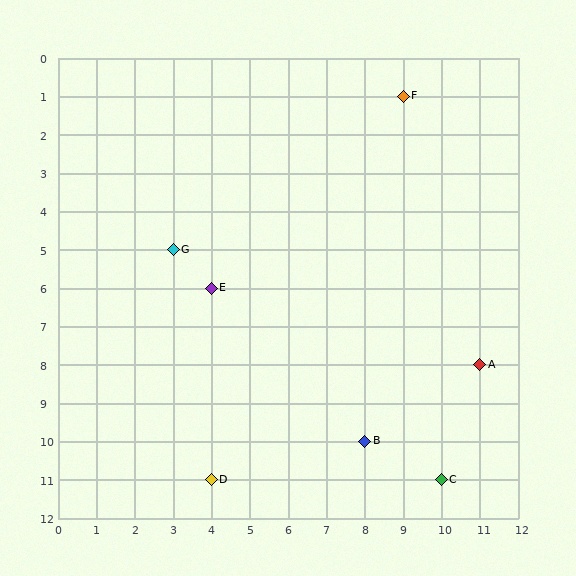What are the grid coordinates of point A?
Point A is at grid coordinates (11, 8).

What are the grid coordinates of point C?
Point C is at grid coordinates (10, 11).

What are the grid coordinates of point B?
Point B is at grid coordinates (8, 10).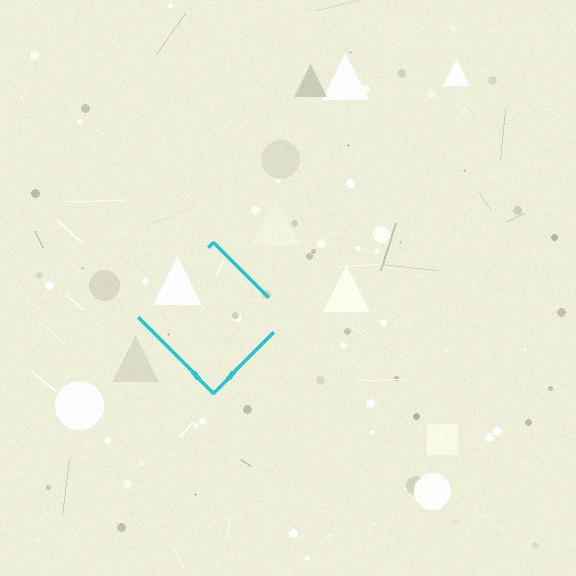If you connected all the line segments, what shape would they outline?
They would outline a diamond.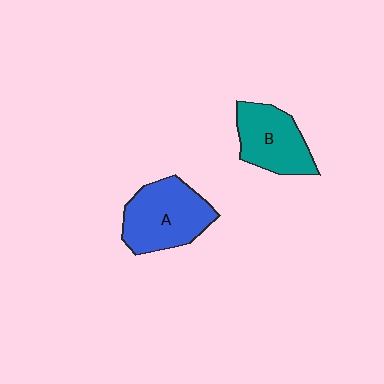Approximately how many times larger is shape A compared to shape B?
Approximately 1.2 times.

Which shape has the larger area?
Shape A (blue).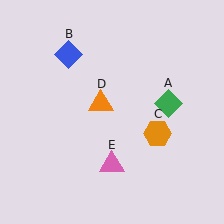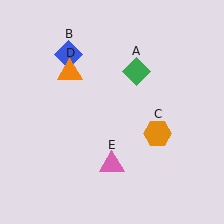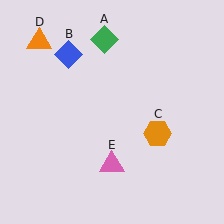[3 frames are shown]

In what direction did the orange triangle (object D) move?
The orange triangle (object D) moved up and to the left.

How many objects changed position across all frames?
2 objects changed position: green diamond (object A), orange triangle (object D).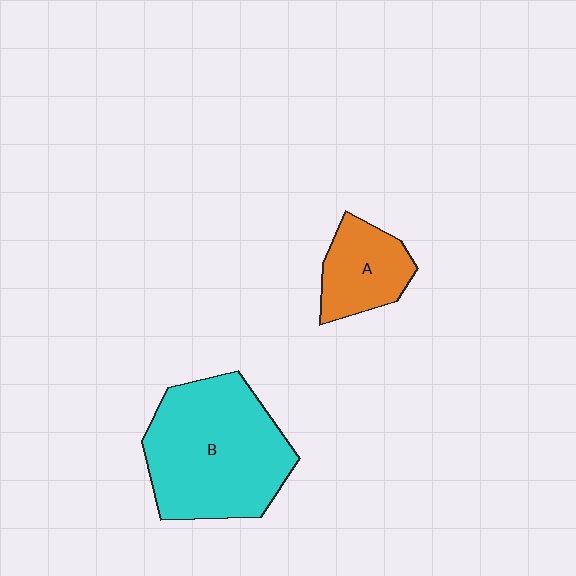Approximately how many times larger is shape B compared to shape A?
Approximately 2.4 times.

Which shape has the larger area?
Shape B (cyan).